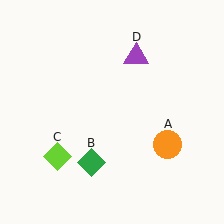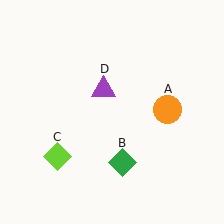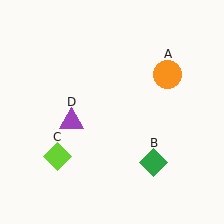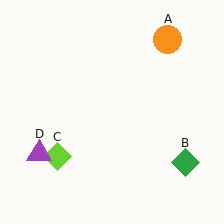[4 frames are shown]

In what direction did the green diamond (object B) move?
The green diamond (object B) moved right.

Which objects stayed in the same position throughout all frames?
Lime diamond (object C) remained stationary.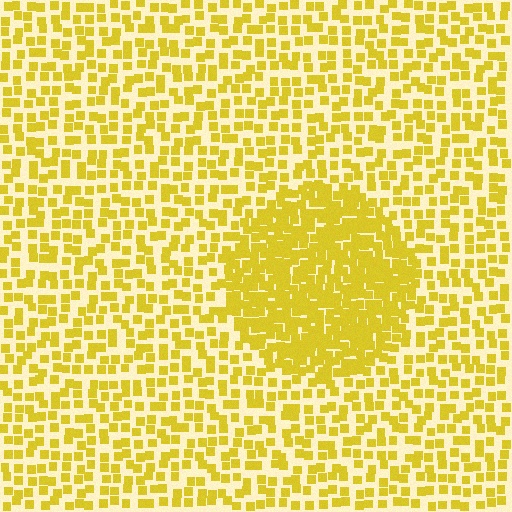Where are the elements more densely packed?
The elements are more densely packed inside the circle boundary.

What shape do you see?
I see a circle.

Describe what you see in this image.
The image contains small yellow elements arranged at two different densities. A circle-shaped region is visible where the elements are more densely packed than the surrounding area.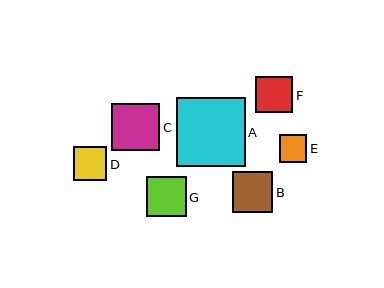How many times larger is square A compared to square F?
Square A is approximately 1.9 times the size of square F.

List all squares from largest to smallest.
From largest to smallest: A, C, B, G, F, D, E.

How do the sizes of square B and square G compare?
Square B and square G are approximately the same size.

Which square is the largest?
Square A is the largest with a size of approximately 68 pixels.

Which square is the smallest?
Square E is the smallest with a size of approximately 27 pixels.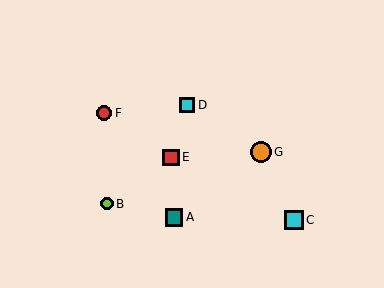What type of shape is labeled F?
Shape F is a red circle.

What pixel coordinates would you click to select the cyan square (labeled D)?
Click at (187, 105) to select the cyan square D.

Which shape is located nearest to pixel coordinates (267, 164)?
The orange circle (labeled G) at (261, 152) is nearest to that location.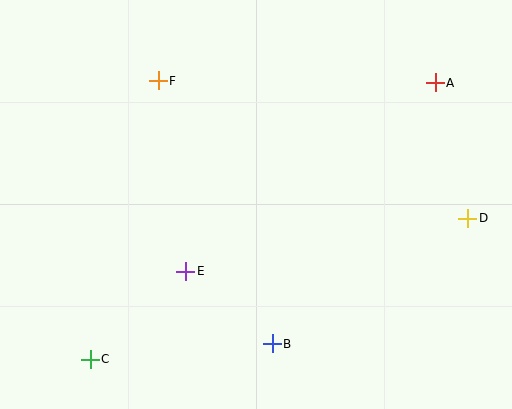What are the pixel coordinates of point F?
Point F is at (158, 81).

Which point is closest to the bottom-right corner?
Point D is closest to the bottom-right corner.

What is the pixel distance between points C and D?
The distance between C and D is 403 pixels.